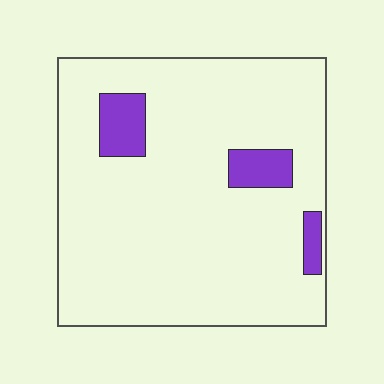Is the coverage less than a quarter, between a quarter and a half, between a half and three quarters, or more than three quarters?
Less than a quarter.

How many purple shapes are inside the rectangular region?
3.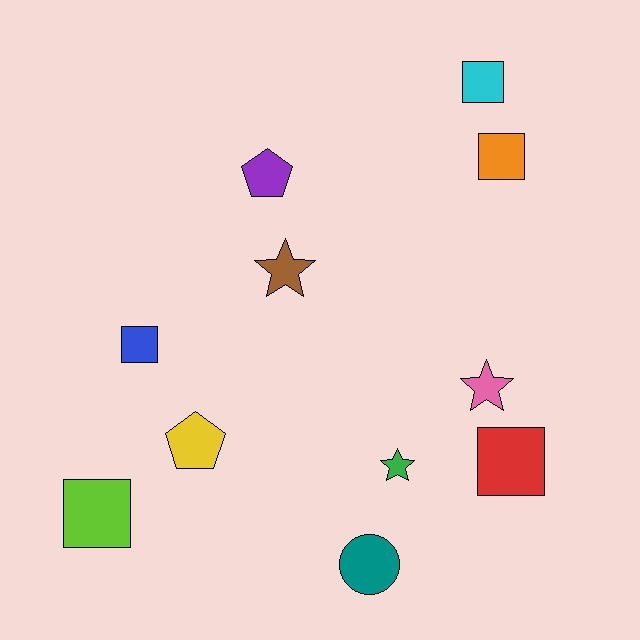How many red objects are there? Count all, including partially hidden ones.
There is 1 red object.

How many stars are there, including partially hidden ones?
There are 3 stars.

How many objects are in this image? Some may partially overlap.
There are 11 objects.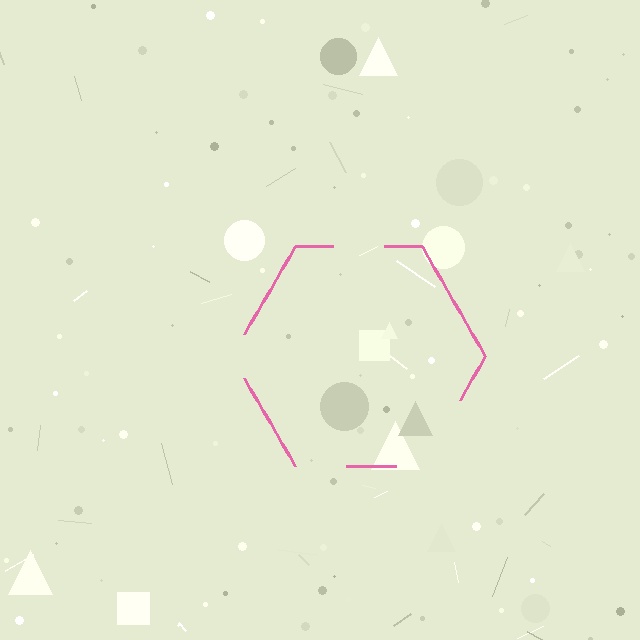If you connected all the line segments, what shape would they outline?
They would outline a hexagon.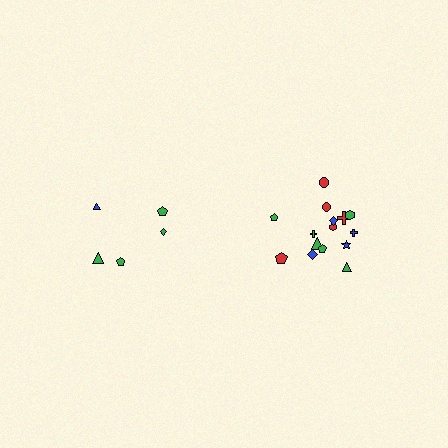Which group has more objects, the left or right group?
The right group.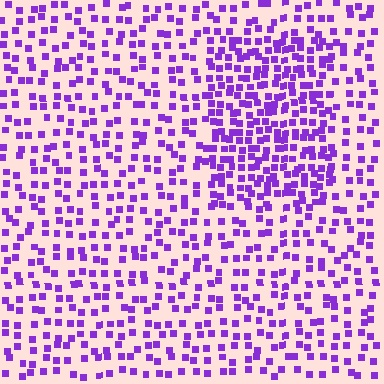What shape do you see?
I see a rectangle.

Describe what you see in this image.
The image contains small purple elements arranged at two different densities. A rectangle-shaped region is visible where the elements are more densely packed than the surrounding area.